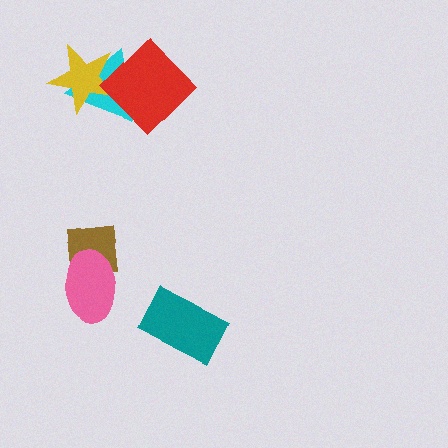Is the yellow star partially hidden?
Yes, it is partially covered by another shape.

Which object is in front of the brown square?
The pink ellipse is in front of the brown square.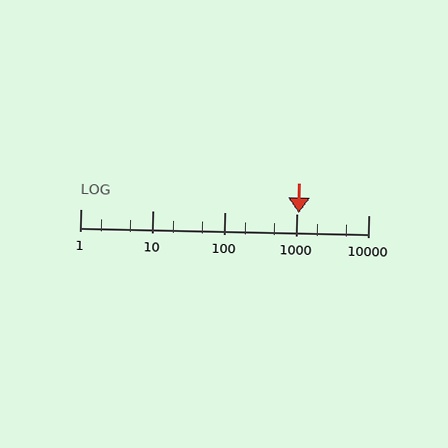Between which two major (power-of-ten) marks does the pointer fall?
The pointer is between 1000 and 10000.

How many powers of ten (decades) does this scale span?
The scale spans 4 decades, from 1 to 10000.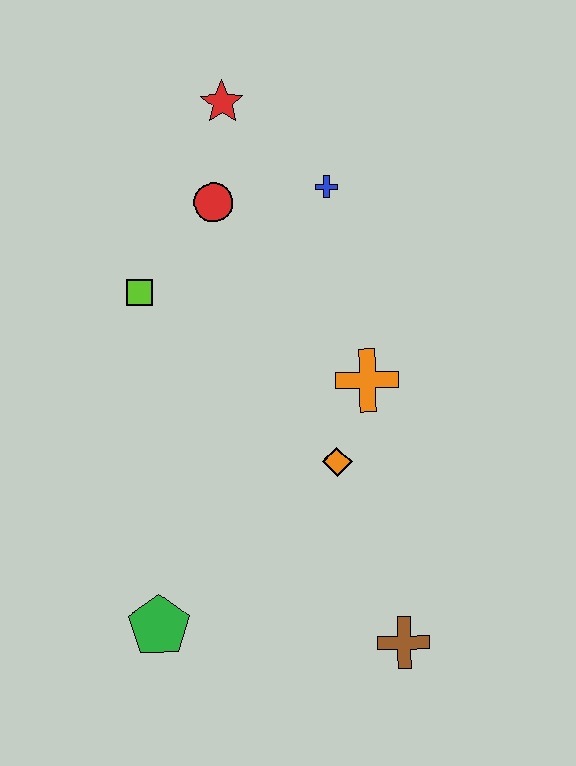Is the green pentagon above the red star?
No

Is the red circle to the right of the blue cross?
No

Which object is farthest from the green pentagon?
The red star is farthest from the green pentagon.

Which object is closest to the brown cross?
The orange diamond is closest to the brown cross.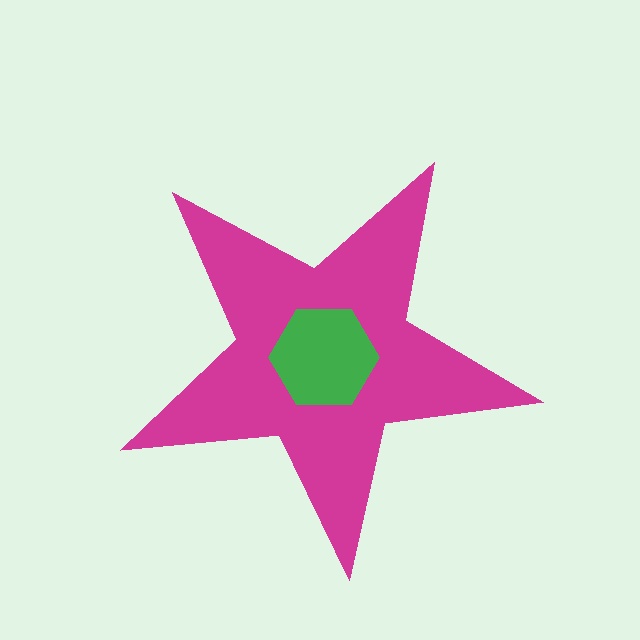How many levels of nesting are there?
2.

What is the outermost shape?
The magenta star.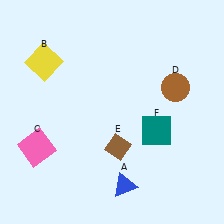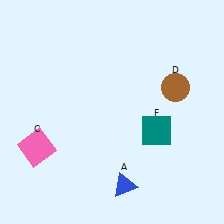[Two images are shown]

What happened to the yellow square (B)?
The yellow square (B) was removed in Image 2. It was in the top-left area of Image 1.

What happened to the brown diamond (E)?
The brown diamond (E) was removed in Image 2. It was in the bottom-right area of Image 1.